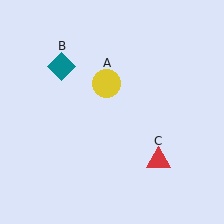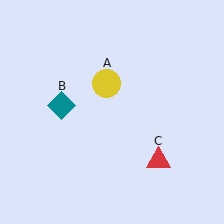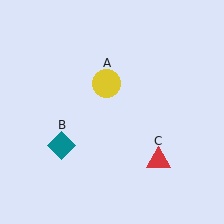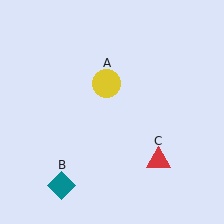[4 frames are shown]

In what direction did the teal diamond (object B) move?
The teal diamond (object B) moved down.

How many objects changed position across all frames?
1 object changed position: teal diamond (object B).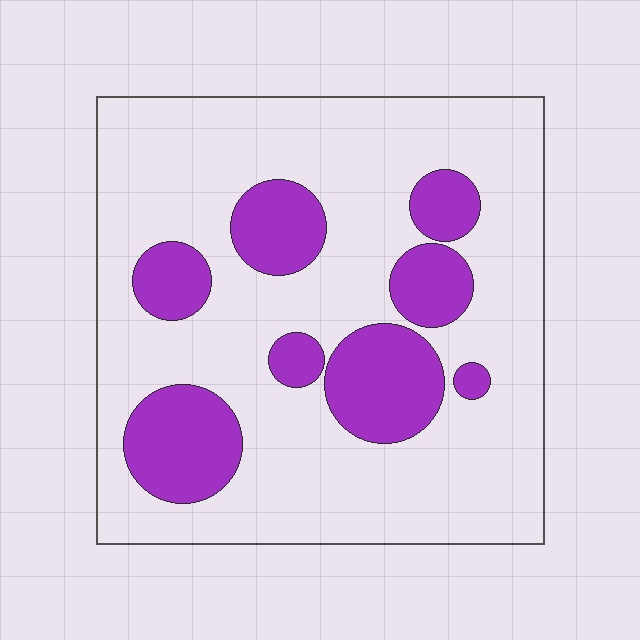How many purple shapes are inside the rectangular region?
8.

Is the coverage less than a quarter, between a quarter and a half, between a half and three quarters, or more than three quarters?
Less than a quarter.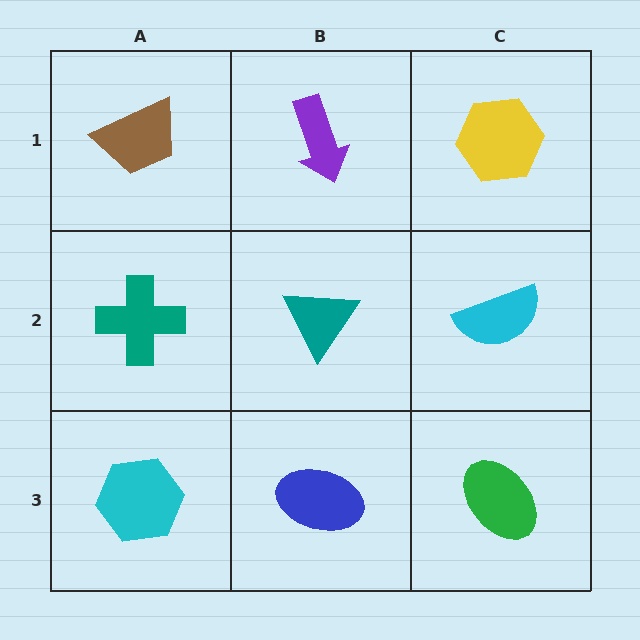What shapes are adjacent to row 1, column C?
A cyan semicircle (row 2, column C), a purple arrow (row 1, column B).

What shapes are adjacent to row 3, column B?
A teal triangle (row 2, column B), a cyan hexagon (row 3, column A), a green ellipse (row 3, column C).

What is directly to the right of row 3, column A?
A blue ellipse.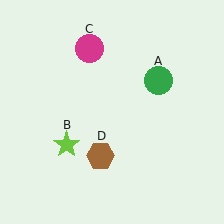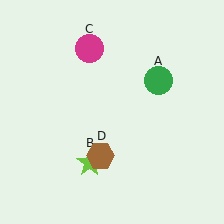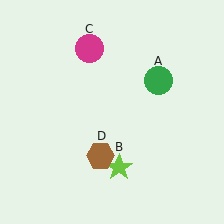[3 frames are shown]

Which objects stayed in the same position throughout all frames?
Green circle (object A) and magenta circle (object C) and brown hexagon (object D) remained stationary.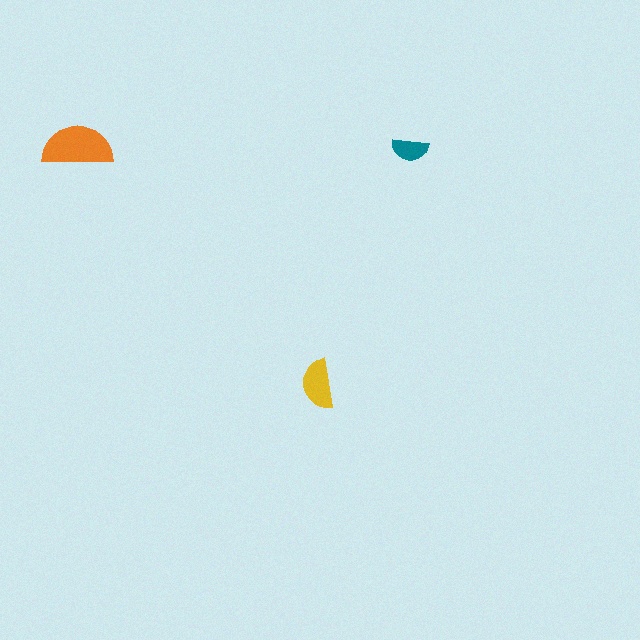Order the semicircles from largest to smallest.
the orange one, the yellow one, the teal one.